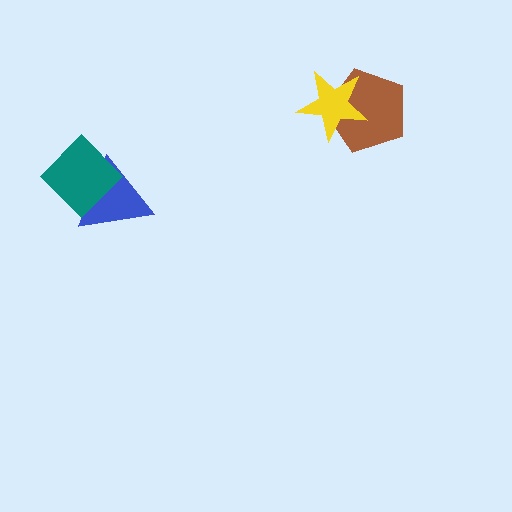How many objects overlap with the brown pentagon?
1 object overlaps with the brown pentagon.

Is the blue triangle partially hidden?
Yes, it is partially covered by another shape.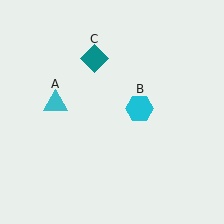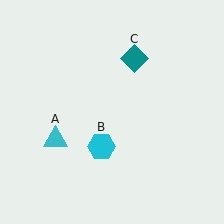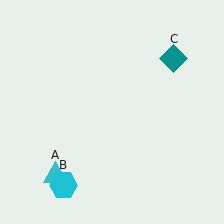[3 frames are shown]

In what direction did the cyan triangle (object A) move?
The cyan triangle (object A) moved down.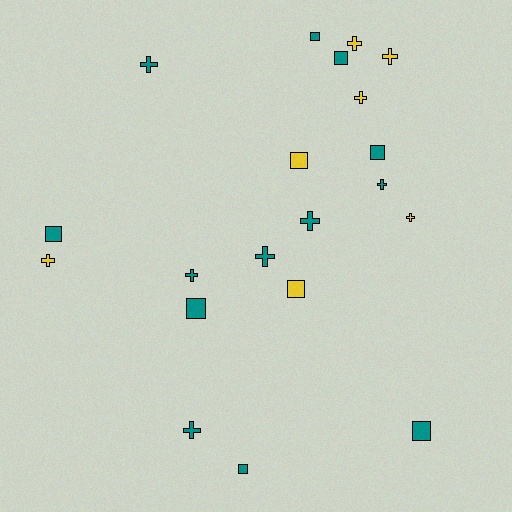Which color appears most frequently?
Teal, with 13 objects.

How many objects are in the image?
There are 20 objects.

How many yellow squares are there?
There are 2 yellow squares.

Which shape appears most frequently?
Cross, with 11 objects.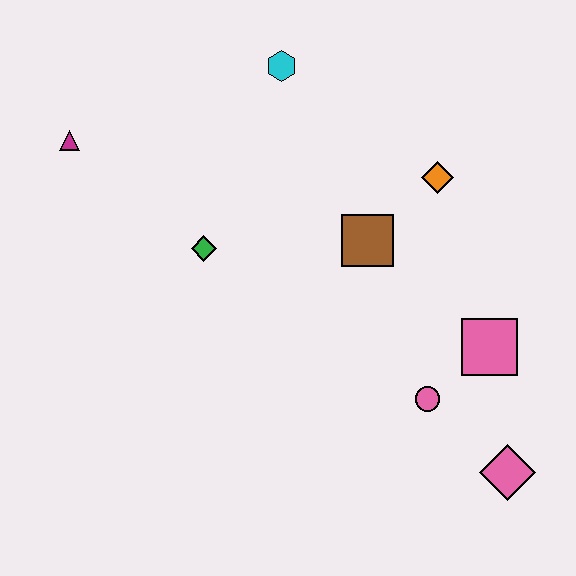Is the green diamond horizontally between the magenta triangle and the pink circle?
Yes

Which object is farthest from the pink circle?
The magenta triangle is farthest from the pink circle.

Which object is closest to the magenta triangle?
The green diamond is closest to the magenta triangle.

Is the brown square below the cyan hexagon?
Yes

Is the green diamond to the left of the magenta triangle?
No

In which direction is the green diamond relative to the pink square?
The green diamond is to the left of the pink square.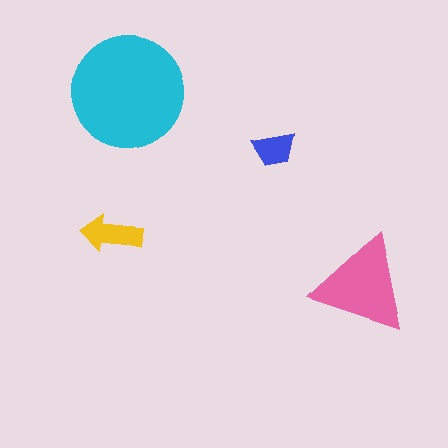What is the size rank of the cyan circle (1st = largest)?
1st.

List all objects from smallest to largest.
The blue trapezoid, the yellow arrow, the pink triangle, the cyan circle.